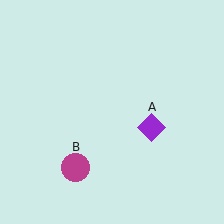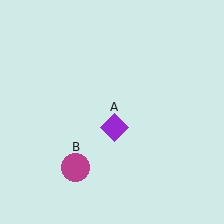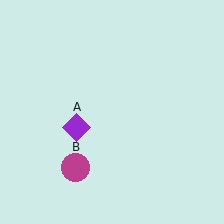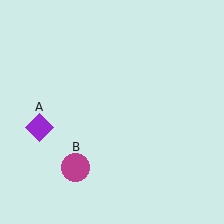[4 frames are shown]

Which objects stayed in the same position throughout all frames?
Magenta circle (object B) remained stationary.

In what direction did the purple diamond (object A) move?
The purple diamond (object A) moved left.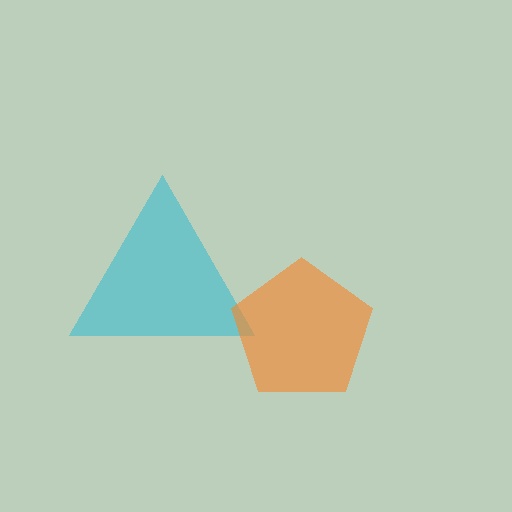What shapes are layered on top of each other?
The layered shapes are: a cyan triangle, an orange pentagon.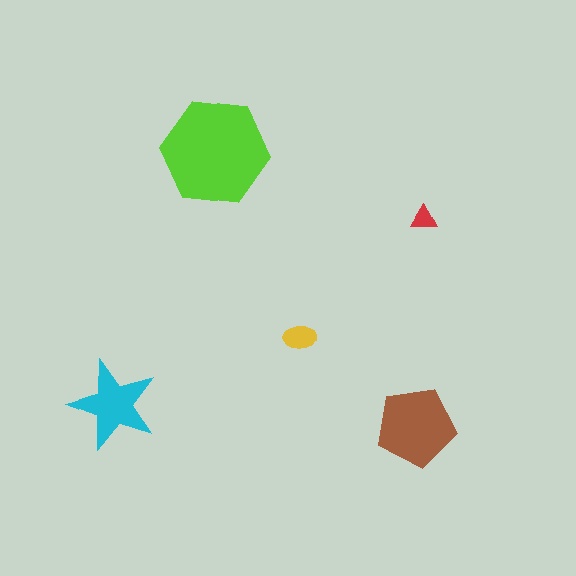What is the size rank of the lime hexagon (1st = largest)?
1st.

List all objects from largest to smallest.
The lime hexagon, the brown pentagon, the cyan star, the yellow ellipse, the red triangle.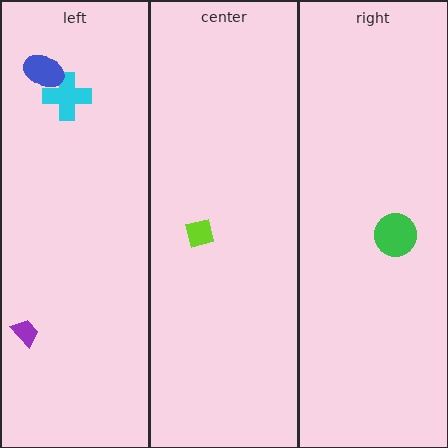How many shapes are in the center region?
1.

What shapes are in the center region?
The lime square.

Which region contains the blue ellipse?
The left region.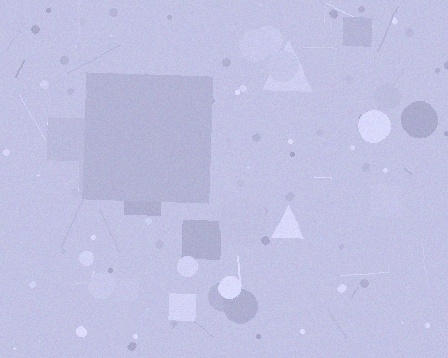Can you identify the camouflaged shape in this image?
The camouflaged shape is a square.